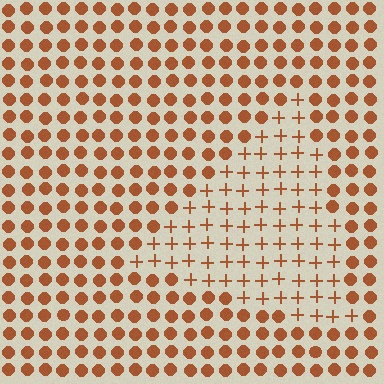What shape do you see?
I see a triangle.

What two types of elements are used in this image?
The image uses plus signs inside the triangle region and circles outside it.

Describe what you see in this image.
The image is filled with small brown elements arranged in a uniform grid. A triangle-shaped region contains plus signs, while the surrounding area contains circles. The boundary is defined purely by the change in element shape.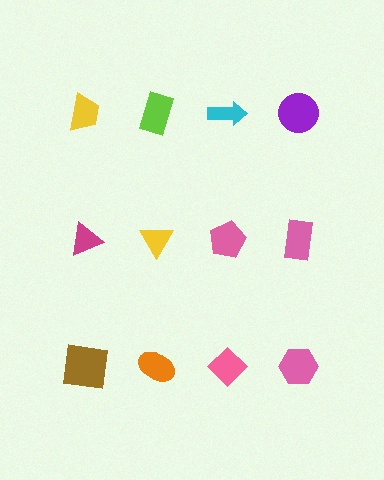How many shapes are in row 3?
4 shapes.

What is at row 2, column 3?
A pink pentagon.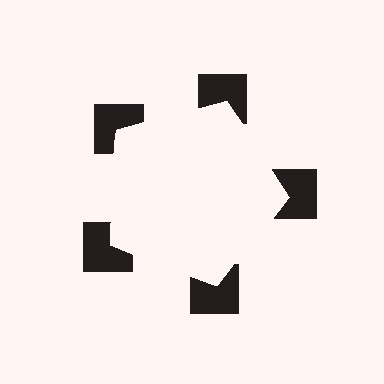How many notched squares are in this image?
There are 5 — one at each vertex of the illusory pentagon.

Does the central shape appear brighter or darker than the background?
It typically appears slightly brighter than the background, even though no actual brightness change is drawn.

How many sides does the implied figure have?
5 sides.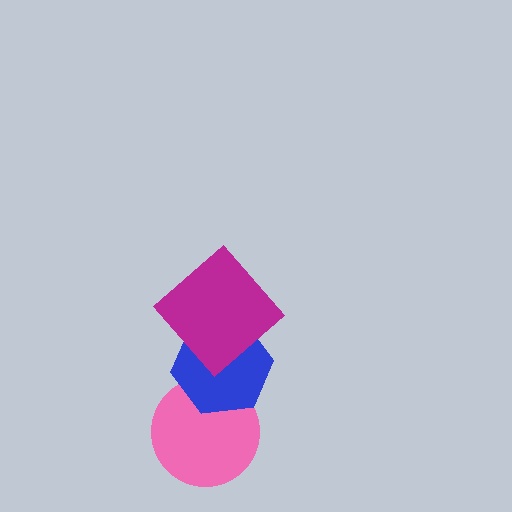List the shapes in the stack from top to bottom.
From top to bottom: the magenta diamond, the blue hexagon, the pink circle.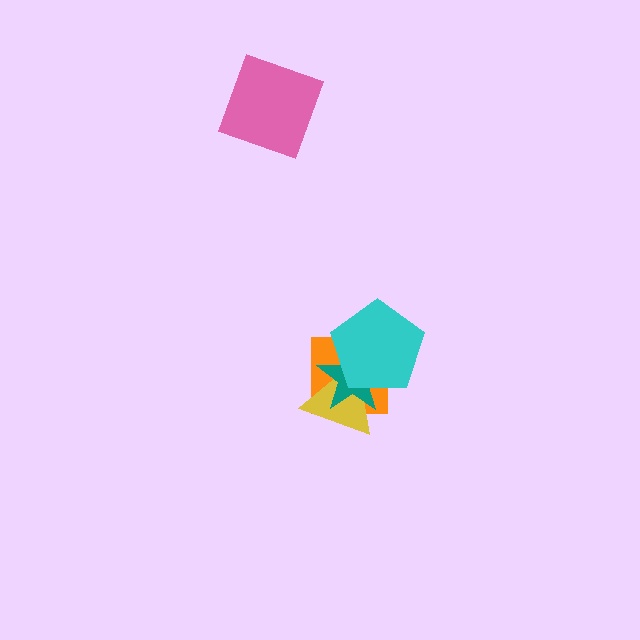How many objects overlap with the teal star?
3 objects overlap with the teal star.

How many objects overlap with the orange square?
3 objects overlap with the orange square.